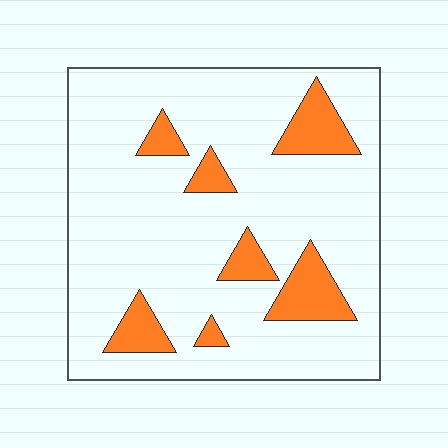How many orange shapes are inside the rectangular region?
7.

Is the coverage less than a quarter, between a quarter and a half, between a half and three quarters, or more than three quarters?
Less than a quarter.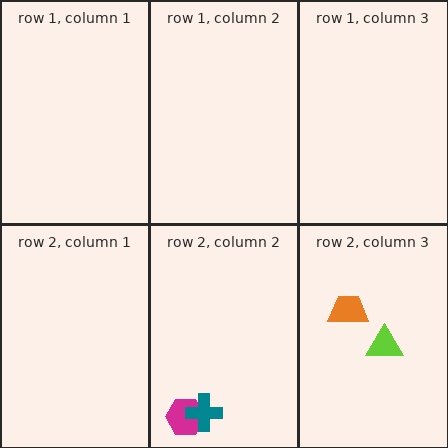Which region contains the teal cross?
The row 2, column 2 region.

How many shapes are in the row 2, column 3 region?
2.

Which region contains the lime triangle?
The row 2, column 3 region.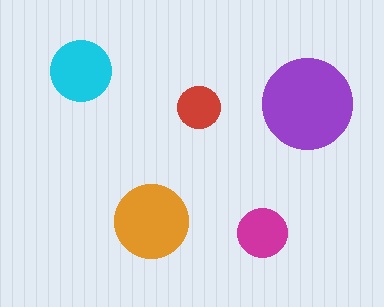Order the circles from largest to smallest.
the purple one, the orange one, the cyan one, the magenta one, the red one.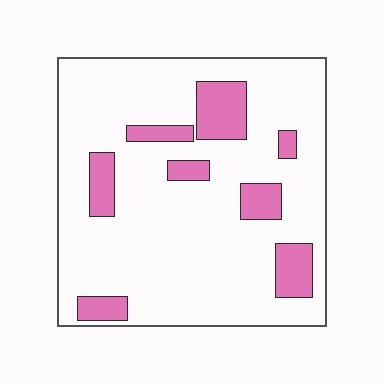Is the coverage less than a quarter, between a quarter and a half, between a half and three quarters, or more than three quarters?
Less than a quarter.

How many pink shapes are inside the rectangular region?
8.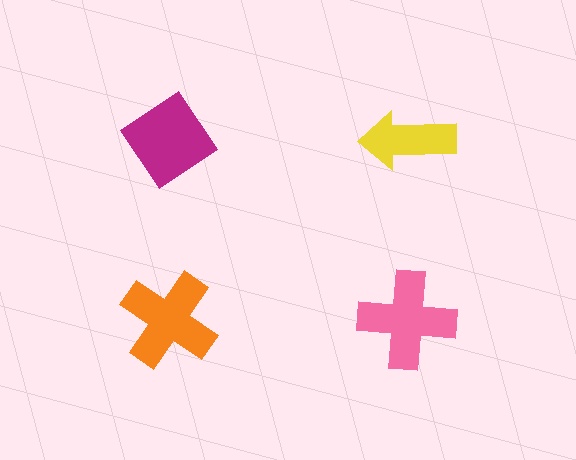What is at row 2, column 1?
An orange cross.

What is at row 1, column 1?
A magenta diamond.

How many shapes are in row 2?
2 shapes.